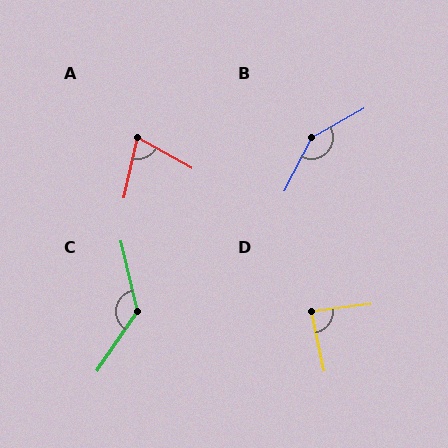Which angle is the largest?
B, at approximately 147 degrees.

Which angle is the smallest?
A, at approximately 73 degrees.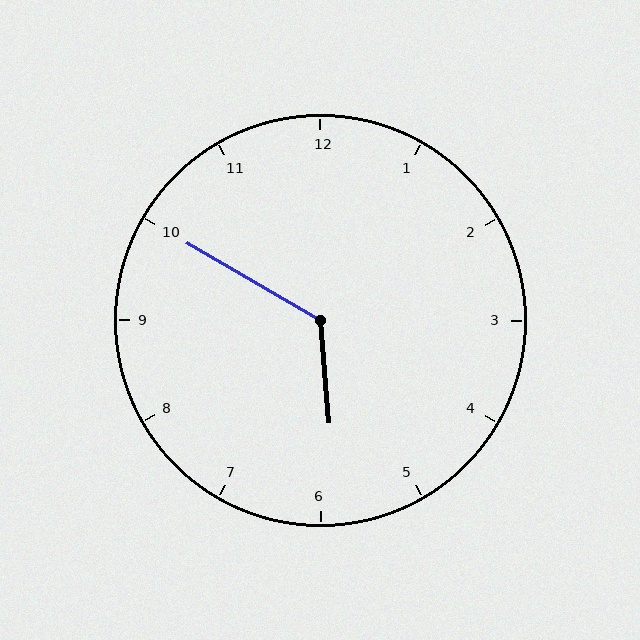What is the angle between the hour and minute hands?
Approximately 125 degrees.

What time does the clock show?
5:50.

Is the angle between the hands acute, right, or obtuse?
It is obtuse.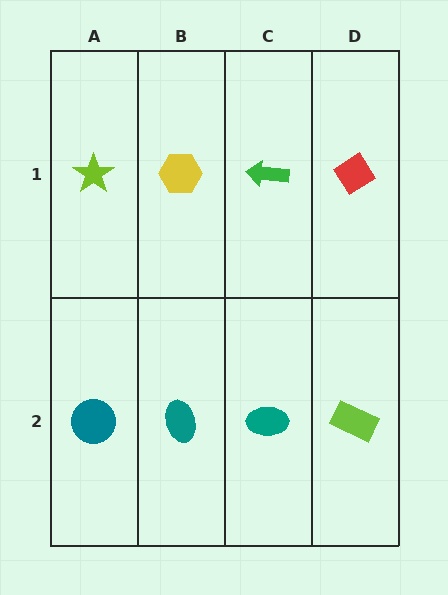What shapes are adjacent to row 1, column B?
A teal ellipse (row 2, column B), a lime star (row 1, column A), a green arrow (row 1, column C).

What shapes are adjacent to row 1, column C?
A teal ellipse (row 2, column C), a yellow hexagon (row 1, column B), a red diamond (row 1, column D).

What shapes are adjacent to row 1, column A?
A teal circle (row 2, column A), a yellow hexagon (row 1, column B).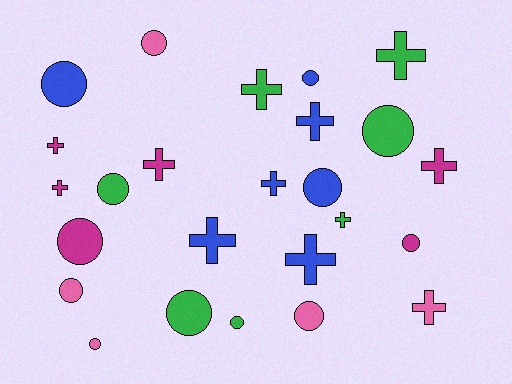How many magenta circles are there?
There are 2 magenta circles.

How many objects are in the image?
There are 25 objects.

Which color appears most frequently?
Green, with 7 objects.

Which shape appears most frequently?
Circle, with 13 objects.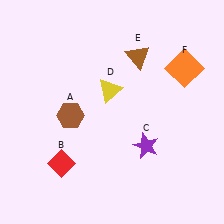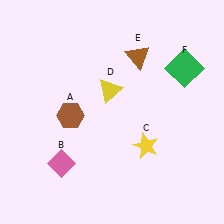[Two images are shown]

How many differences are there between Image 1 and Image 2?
There are 3 differences between the two images.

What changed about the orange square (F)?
In Image 1, F is orange. In Image 2, it changed to green.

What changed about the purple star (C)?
In Image 1, C is purple. In Image 2, it changed to yellow.